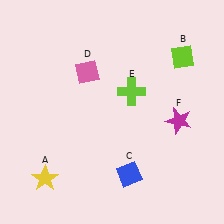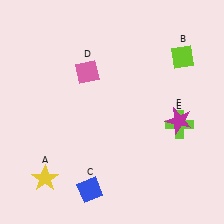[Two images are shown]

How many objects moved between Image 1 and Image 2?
2 objects moved between the two images.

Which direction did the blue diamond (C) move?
The blue diamond (C) moved left.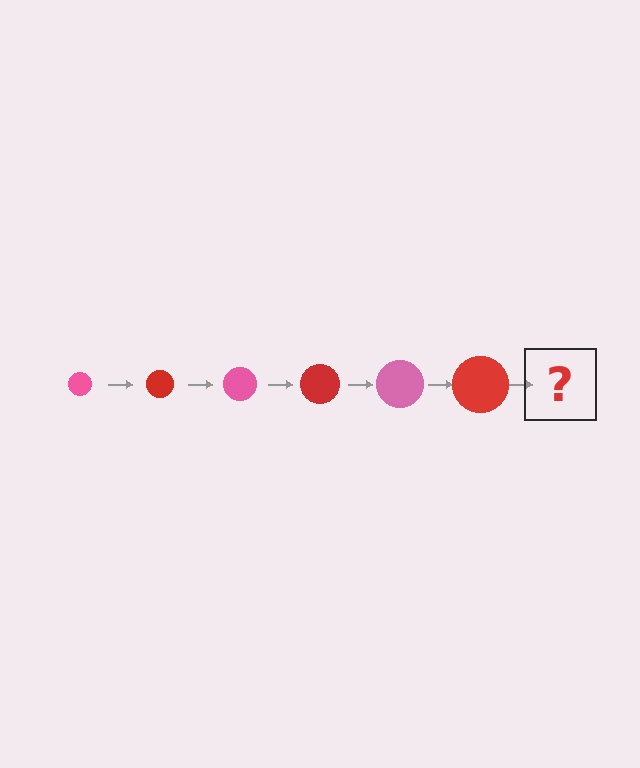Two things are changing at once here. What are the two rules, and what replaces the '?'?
The two rules are that the circle grows larger each step and the color cycles through pink and red. The '?' should be a pink circle, larger than the previous one.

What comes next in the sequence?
The next element should be a pink circle, larger than the previous one.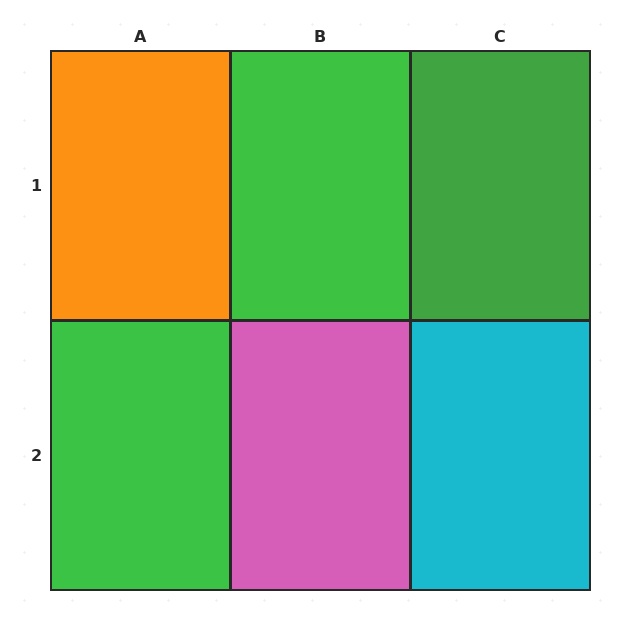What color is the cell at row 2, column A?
Green.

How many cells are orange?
1 cell is orange.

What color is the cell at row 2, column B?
Pink.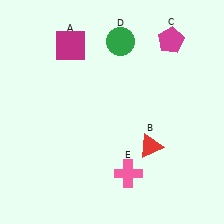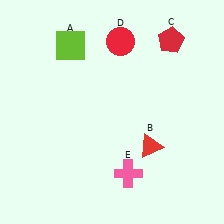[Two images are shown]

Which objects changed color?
A changed from magenta to lime. C changed from magenta to red. D changed from green to red.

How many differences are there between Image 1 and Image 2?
There are 3 differences between the two images.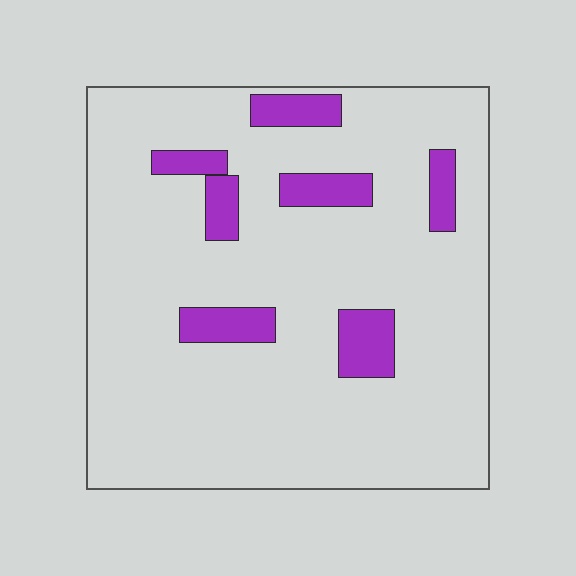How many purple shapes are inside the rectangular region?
7.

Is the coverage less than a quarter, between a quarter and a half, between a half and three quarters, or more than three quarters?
Less than a quarter.